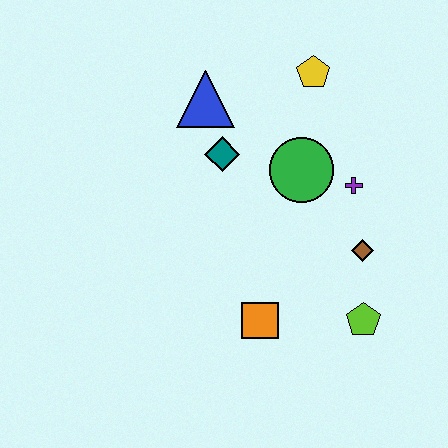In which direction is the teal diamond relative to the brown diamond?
The teal diamond is to the left of the brown diamond.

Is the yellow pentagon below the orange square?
No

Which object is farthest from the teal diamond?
The lime pentagon is farthest from the teal diamond.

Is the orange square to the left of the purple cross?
Yes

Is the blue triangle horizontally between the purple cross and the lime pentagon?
No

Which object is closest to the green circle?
The purple cross is closest to the green circle.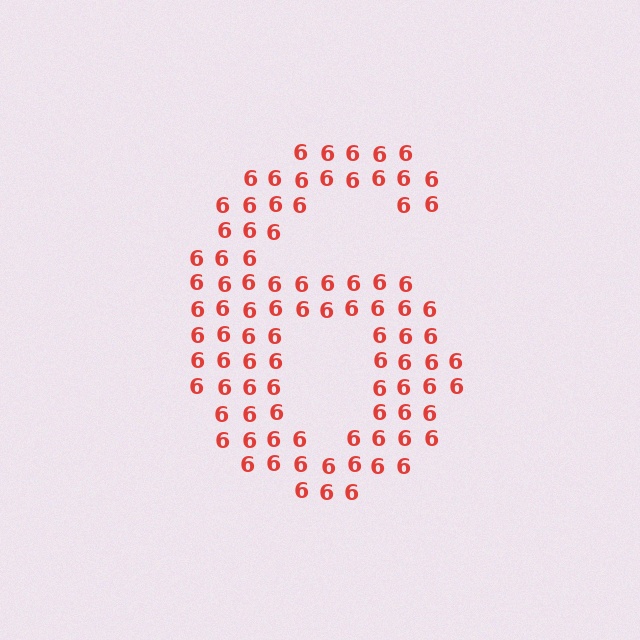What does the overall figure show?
The overall figure shows the digit 6.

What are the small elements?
The small elements are digit 6's.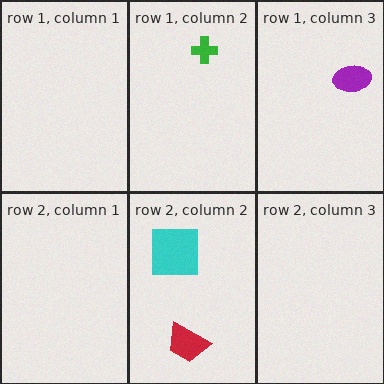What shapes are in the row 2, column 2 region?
The cyan square, the red trapezoid.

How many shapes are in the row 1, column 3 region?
1.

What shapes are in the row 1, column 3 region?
The purple ellipse.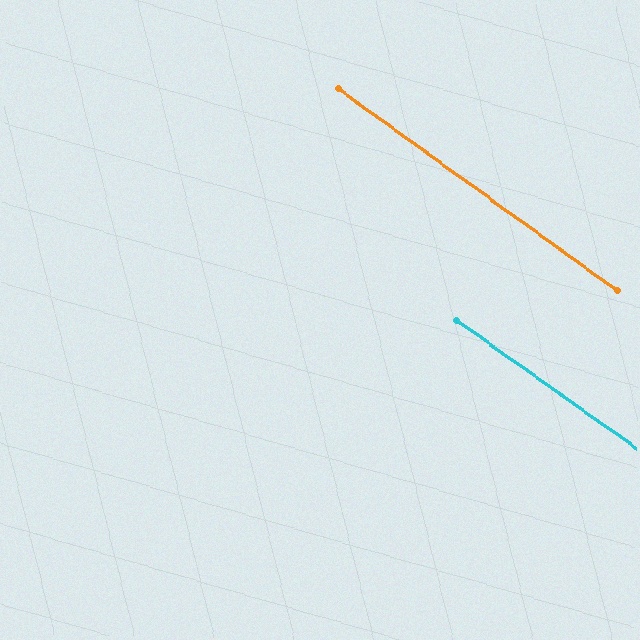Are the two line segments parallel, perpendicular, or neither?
Parallel — their directions differ by only 0.6°.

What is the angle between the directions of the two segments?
Approximately 1 degree.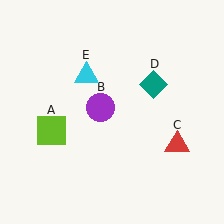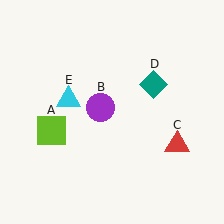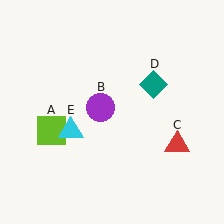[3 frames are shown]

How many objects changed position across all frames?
1 object changed position: cyan triangle (object E).